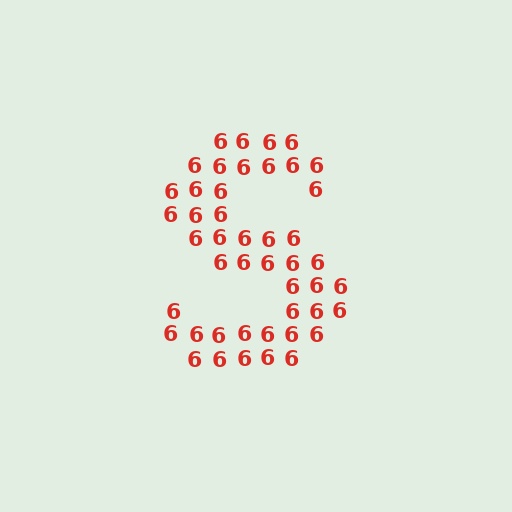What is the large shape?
The large shape is the letter S.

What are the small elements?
The small elements are digit 6's.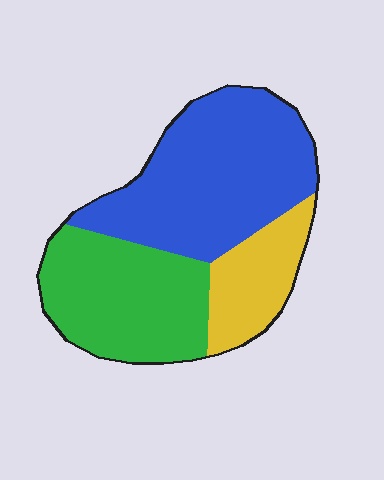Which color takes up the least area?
Yellow, at roughly 20%.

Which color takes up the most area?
Blue, at roughly 50%.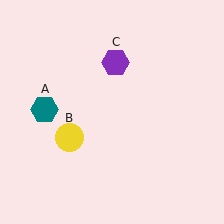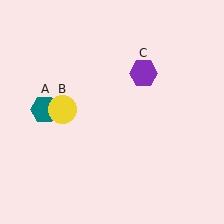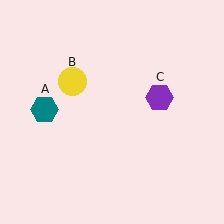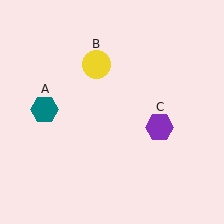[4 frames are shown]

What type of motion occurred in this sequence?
The yellow circle (object B), purple hexagon (object C) rotated clockwise around the center of the scene.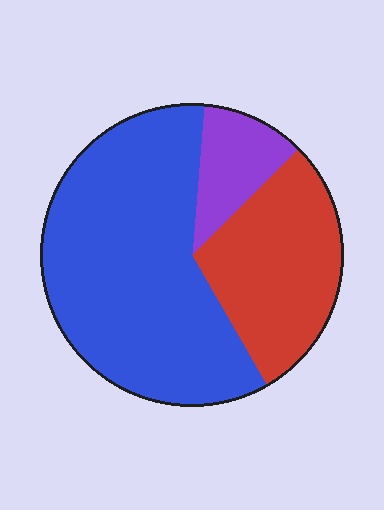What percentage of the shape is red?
Red covers around 30% of the shape.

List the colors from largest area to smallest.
From largest to smallest: blue, red, purple.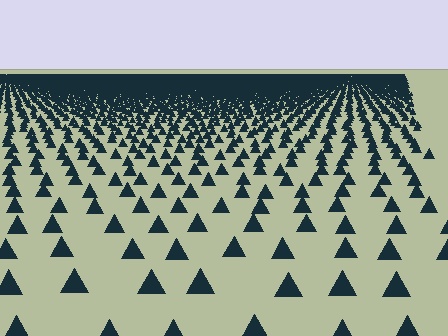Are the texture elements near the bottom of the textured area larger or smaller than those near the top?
Larger. Near the bottom, elements are closer to the viewer and appear at a bigger on-screen size.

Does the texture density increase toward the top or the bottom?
Density increases toward the top.